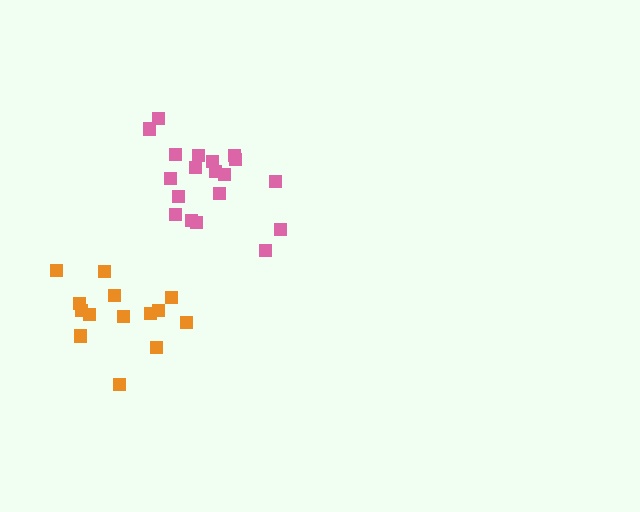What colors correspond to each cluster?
The clusters are colored: orange, pink.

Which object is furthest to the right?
The pink cluster is rightmost.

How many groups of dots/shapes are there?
There are 2 groups.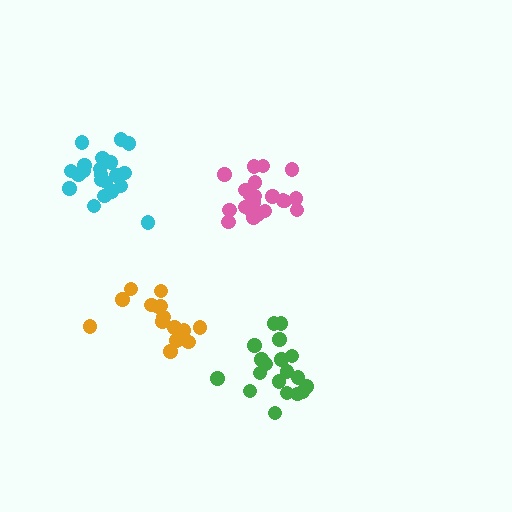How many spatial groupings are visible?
There are 4 spatial groupings.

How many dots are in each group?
Group 1: 15 dots, Group 2: 21 dots, Group 3: 19 dots, Group 4: 21 dots (76 total).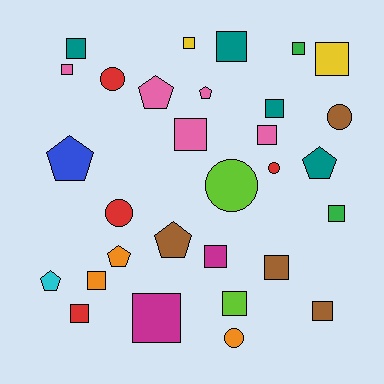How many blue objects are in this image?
There is 1 blue object.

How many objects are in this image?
There are 30 objects.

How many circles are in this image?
There are 6 circles.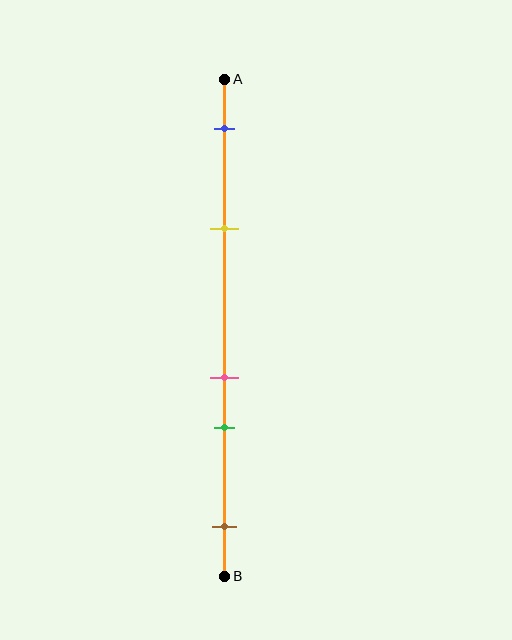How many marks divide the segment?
There are 5 marks dividing the segment.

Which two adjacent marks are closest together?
The pink and green marks are the closest adjacent pair.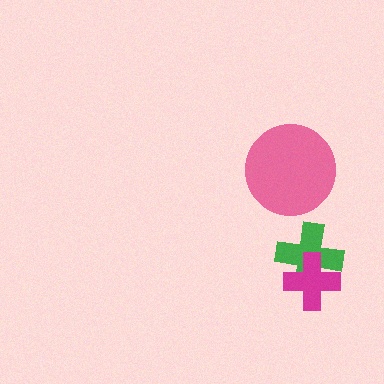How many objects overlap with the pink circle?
0 objects overlap with the pink circle.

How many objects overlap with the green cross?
1 object overlaps with the green cross.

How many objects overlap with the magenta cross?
1 object overlaps with the magenta cross.